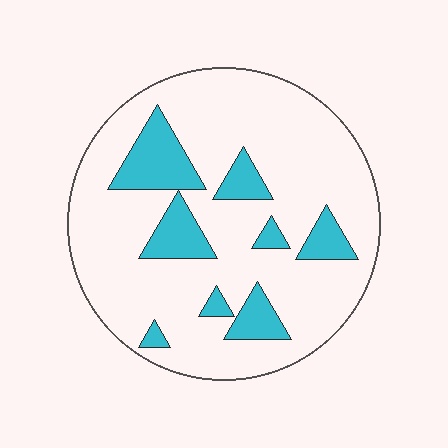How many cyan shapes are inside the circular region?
8.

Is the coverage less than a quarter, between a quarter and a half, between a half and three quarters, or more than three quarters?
Less than a quarter.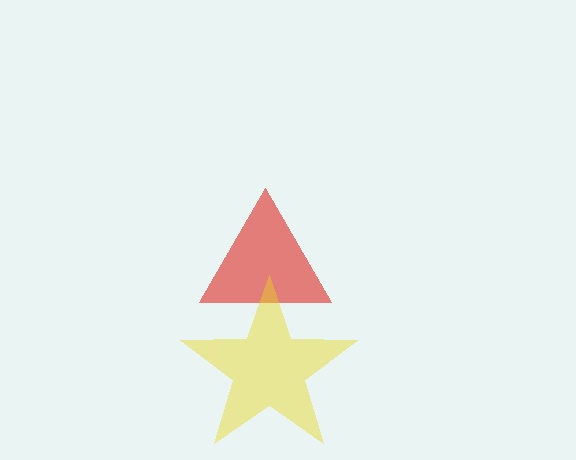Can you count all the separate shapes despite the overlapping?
Yes, there are 2 separate shapes.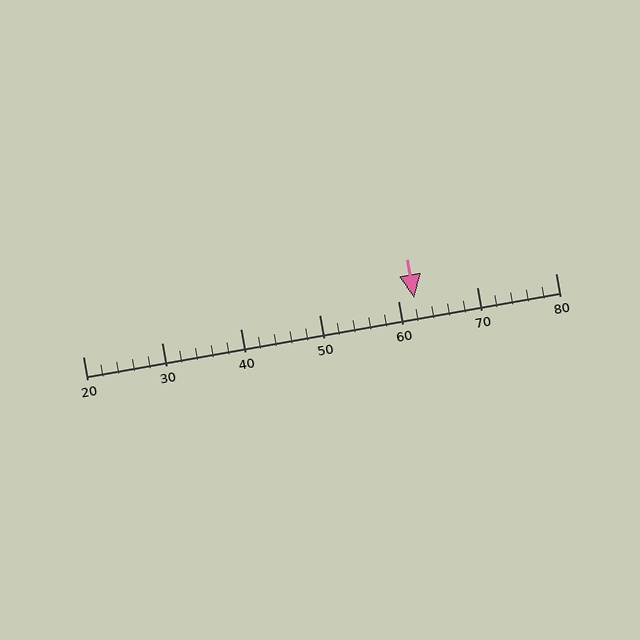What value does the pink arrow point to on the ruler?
The pink arrow points to approximately 62.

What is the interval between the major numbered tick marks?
The major tick marks are spaced 10 units apart.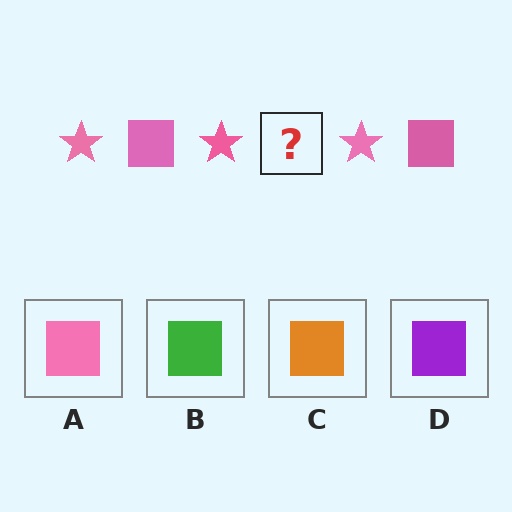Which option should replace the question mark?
Option A.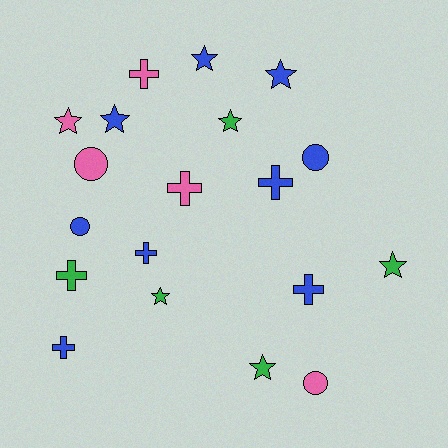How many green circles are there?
There are no green circles.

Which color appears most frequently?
Blue, with 9 objects.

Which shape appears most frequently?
Star, with 8 objects.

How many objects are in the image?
There are 19 objects.